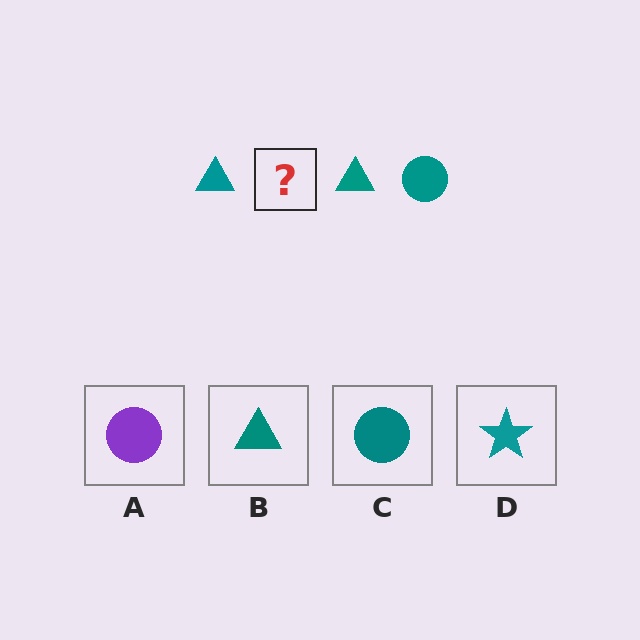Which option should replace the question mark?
Option C.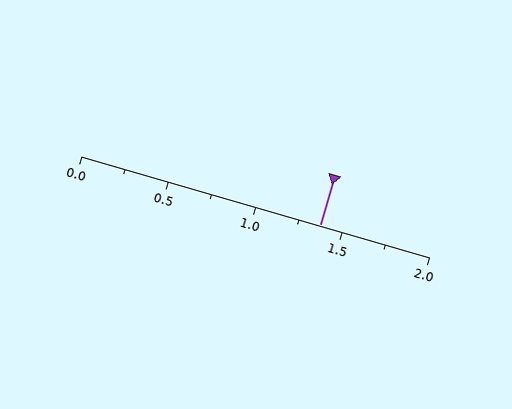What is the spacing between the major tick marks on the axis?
The major ticks are spaced 0.5 apart.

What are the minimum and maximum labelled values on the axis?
The axis runs from 0.0 to 2.0.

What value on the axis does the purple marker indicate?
The marker indicates approximately 1.38.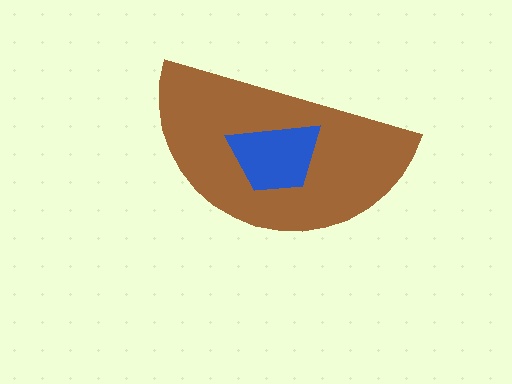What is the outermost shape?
The brown semicircle.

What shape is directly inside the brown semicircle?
The blue trapezoid.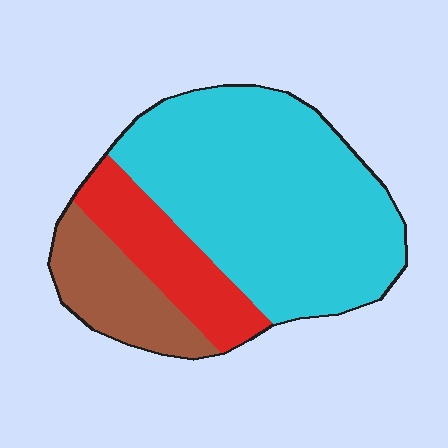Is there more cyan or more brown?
Cyan.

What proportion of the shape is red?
Red takes up about one fifth (1/5) of the shape.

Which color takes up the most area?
Cyan, at roughly 65%.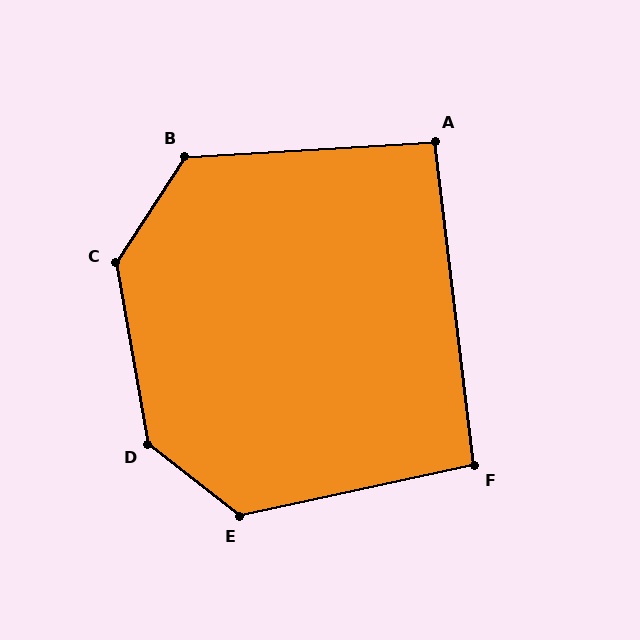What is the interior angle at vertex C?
Approximately 137 degrees (obtuse).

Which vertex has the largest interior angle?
D, at approximately 138 degrees.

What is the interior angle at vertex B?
Approximately 126 degrees (obtuse).